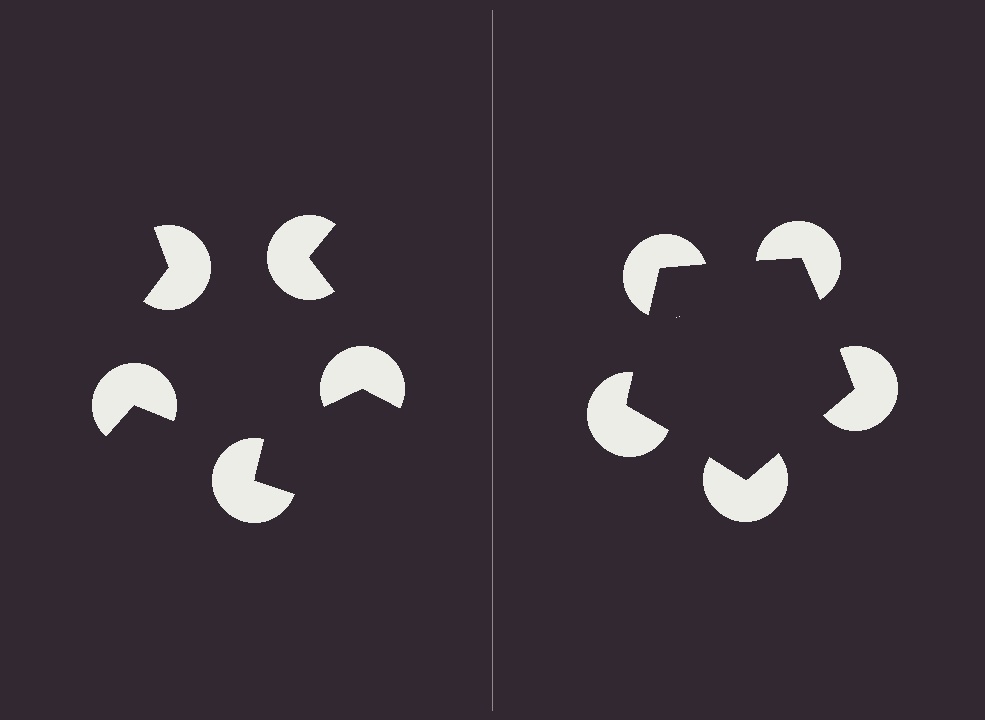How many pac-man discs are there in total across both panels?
10 — 5 on each side.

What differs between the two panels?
The pac-man discs are positioned identically on both sides; only the wedge orientations differ. On the right they align to a pentagon; on the left they are misaligned.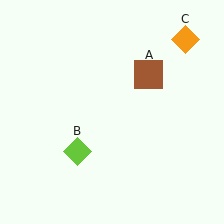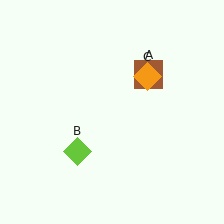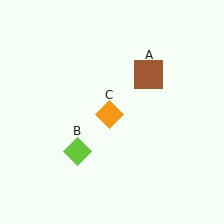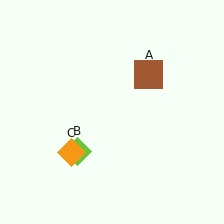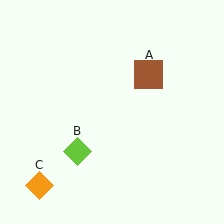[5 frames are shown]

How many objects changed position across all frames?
1 object changed position: orange diamond (object C).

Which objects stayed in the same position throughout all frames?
Brown square (object A) and lime diamond (object B) remained stationary.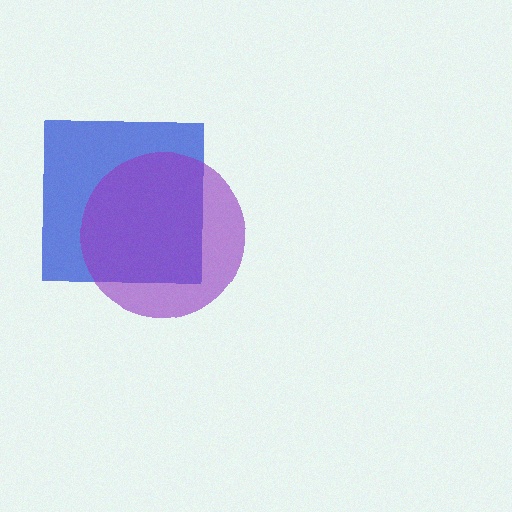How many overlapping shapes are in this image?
There are 2 overlapping shapes in the image.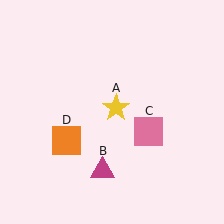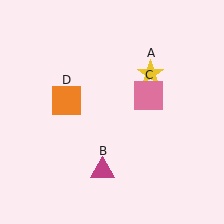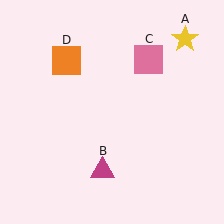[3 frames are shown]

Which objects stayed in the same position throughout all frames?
Magenta triangle (object B) remained stationary.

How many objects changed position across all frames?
3 objects changed position: yellow star (object A), pink square (object C), orange square (object D).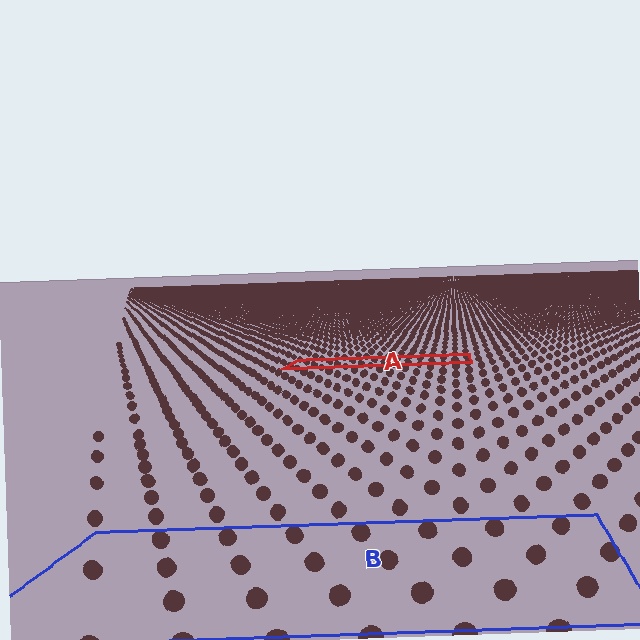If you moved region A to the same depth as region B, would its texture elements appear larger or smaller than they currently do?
They would appear larger. At a closer depth, the same texture elements are projected at a bigger on-screen size.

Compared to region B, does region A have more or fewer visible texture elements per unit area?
Region A has more texture elements per unit area — they are packed more densely because it is farther away.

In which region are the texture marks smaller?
The texture marks are smaller in region A, because it is farther away.